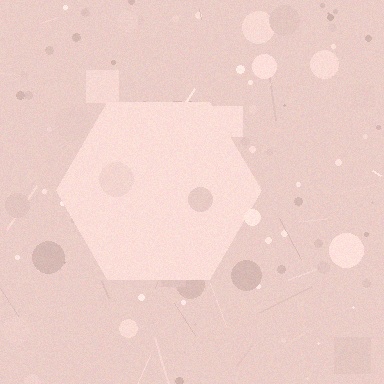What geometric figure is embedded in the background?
A hexagon is embedded in the background.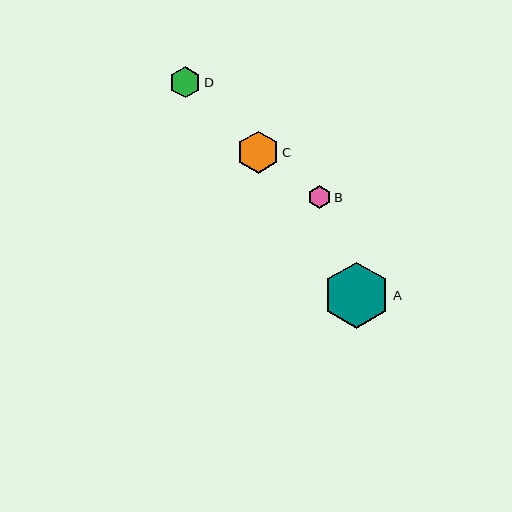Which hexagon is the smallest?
Hexagon B is the smallest with a size of approximately 23 pixels.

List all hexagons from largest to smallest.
From largest to smallest: A, C, D, B.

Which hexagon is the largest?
Hexagon A is the largest with a size of approximately 67 pixels.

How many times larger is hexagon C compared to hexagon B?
Hexagon C is approximately 1.8 times the size of hexagon B.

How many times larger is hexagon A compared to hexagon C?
Hexagon A is approximately 1.6 times the size of hexagon C.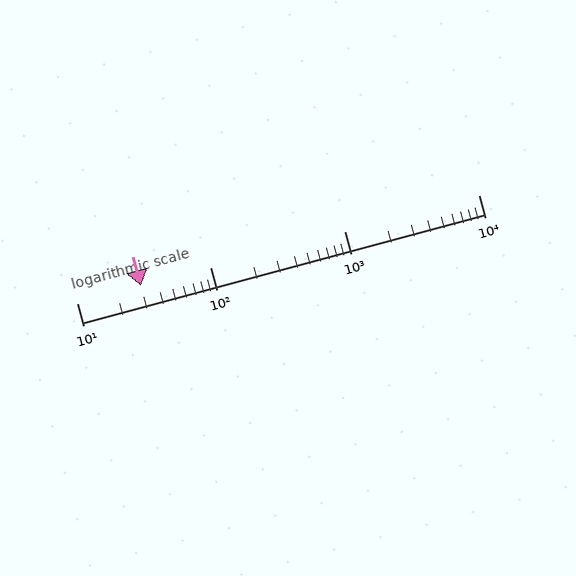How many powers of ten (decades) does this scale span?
The scale spans 3 decades, from 10 to 10000.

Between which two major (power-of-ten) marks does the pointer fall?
The pointer is between 10 and 100.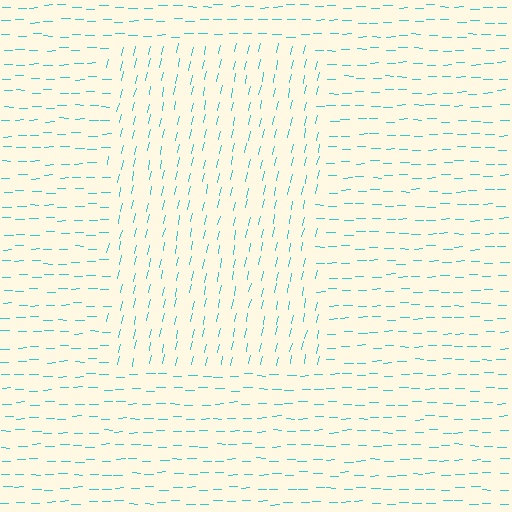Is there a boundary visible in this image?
Yes, there is a texture boundary formed by a change in line orientation.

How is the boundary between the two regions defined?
The boundary is defined purely by a change in line orientation (approximately 77 degrees difference). All lines are the same color and thickness.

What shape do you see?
I see a rectangle.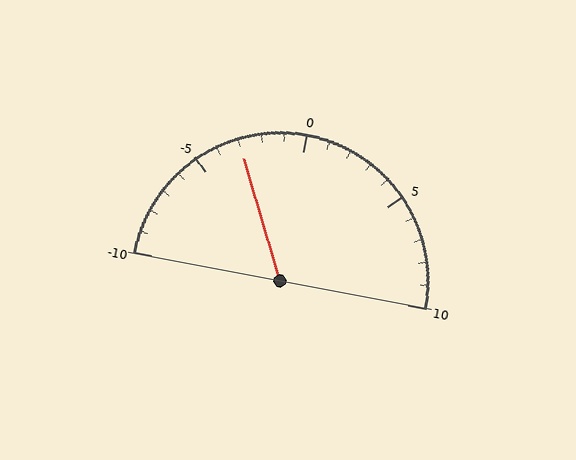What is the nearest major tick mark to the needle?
The nearest major tick mark is -5.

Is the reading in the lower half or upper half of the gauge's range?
The reading is in the lower half of the range (-10 to 10).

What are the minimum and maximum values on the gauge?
The gauge ranges from -10 to 10.